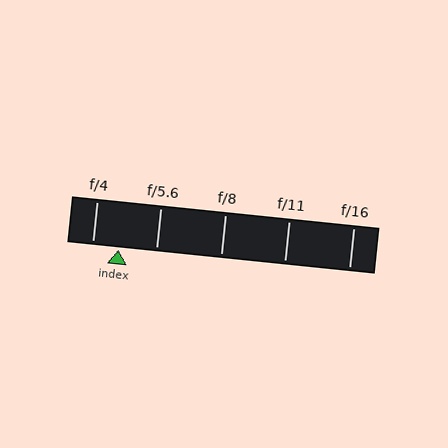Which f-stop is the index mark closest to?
The index mark is closest to f/4.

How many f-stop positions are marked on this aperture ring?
There are 5 f-stop positions marked.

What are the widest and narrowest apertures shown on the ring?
The widest aperture shown is f/4 and the narrowest is f/16.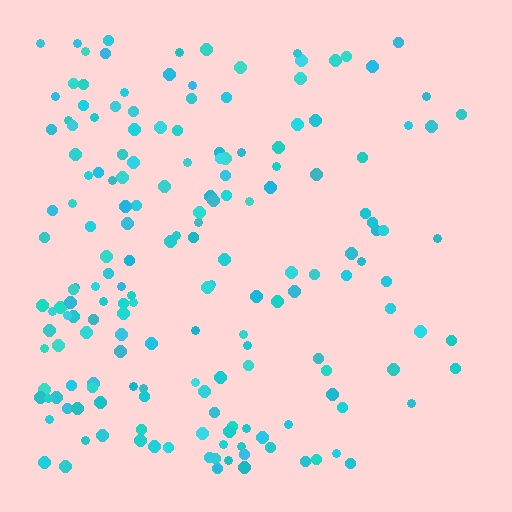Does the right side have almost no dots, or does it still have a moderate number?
Still a moderate number, just noticeably fewer than the left.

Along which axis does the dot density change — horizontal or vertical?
Horizontal.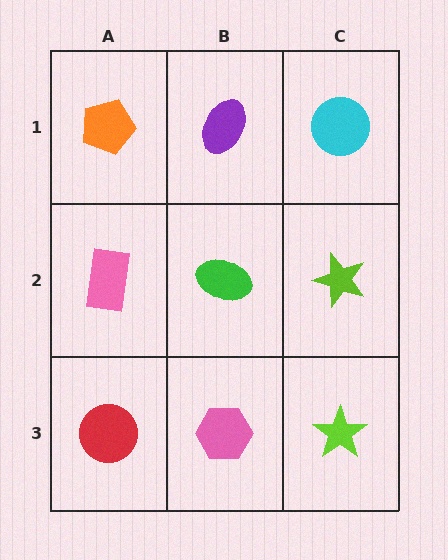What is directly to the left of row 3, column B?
A red circle.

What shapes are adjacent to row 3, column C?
A lime star (row 2, column C), a pink hexagon (row 3, column B).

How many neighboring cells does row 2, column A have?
3.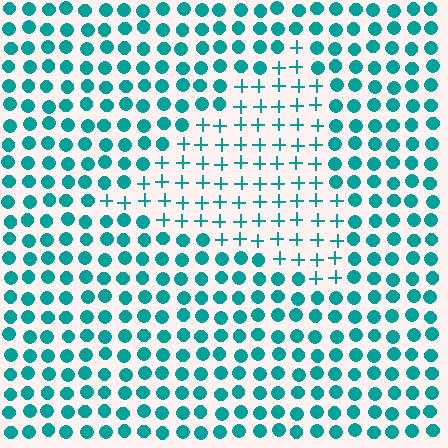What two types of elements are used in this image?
The image uses plus signs inside the triangle region and circles outside it.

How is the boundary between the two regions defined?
The boundary is defined by a change in element shape: plus signs inside vs. circles outside. All elements share the same color and spacing.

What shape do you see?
I see a triangle.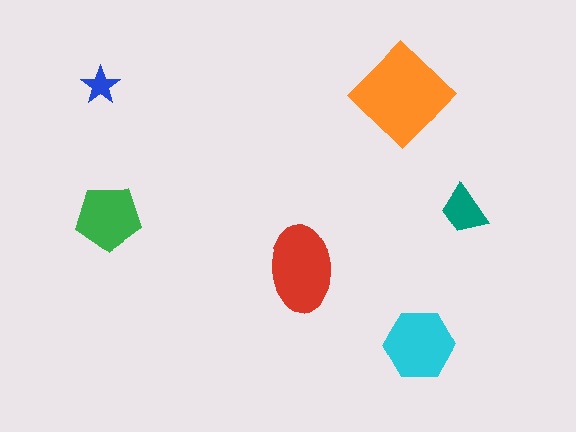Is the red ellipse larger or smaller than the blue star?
Larger.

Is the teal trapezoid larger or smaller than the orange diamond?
Smaller.